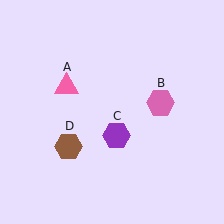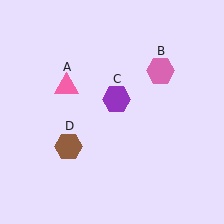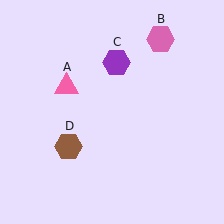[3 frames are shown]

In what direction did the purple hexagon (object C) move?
The purple hexagon (object C) moved up.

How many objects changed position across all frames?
2 objects changed position: pink hexagon (object B), purple hexagon (object C).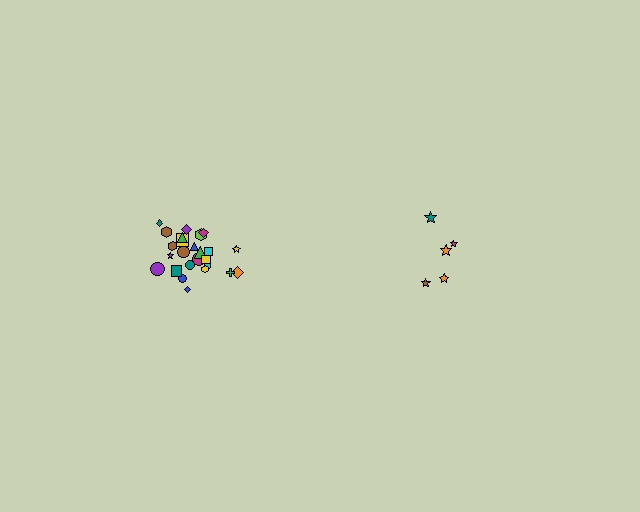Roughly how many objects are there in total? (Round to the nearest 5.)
Roughly 30 objects in total.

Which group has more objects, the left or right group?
The left group.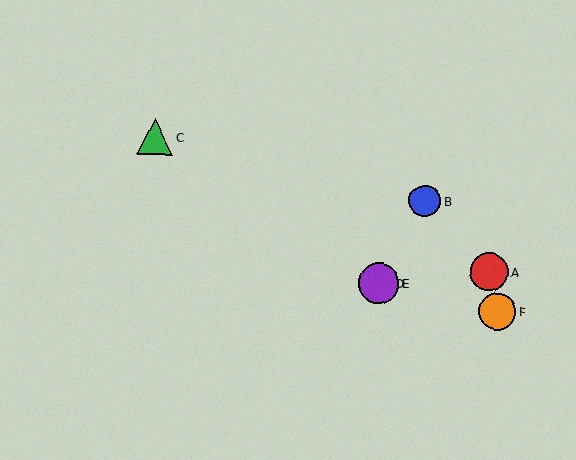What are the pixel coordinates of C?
Object C is at (155, 137).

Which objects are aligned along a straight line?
Objects C, D, E are aligned along a straight line.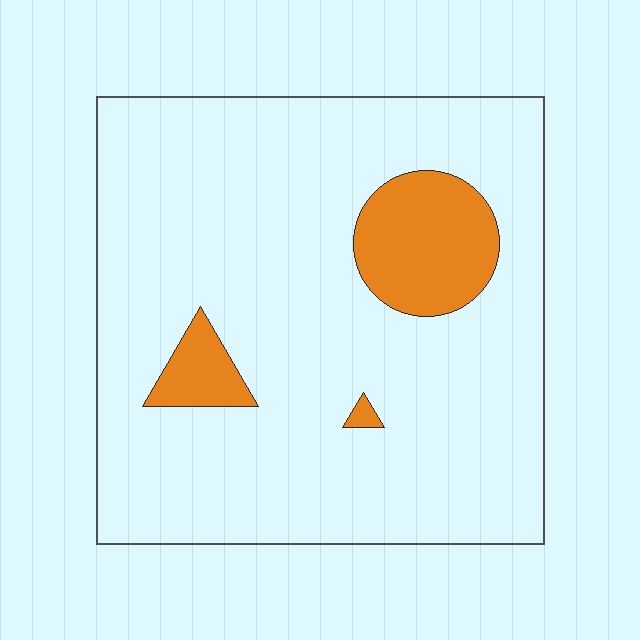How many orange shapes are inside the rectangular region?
3.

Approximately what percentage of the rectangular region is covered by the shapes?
Approximately 10%.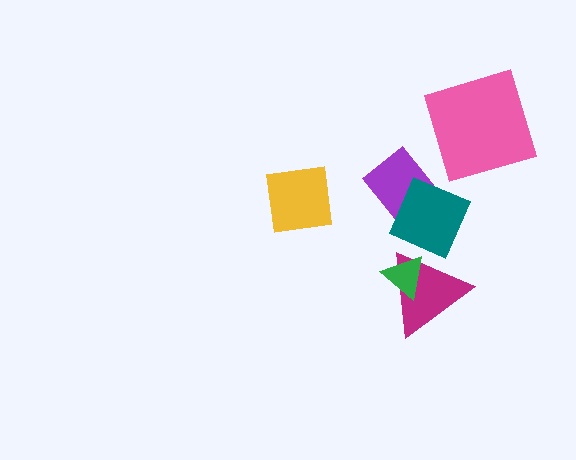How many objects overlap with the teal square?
1 object overlaps with the teal square.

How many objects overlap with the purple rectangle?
1 object overlaps with the purple rectangle.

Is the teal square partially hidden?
No, no other shape covers it.